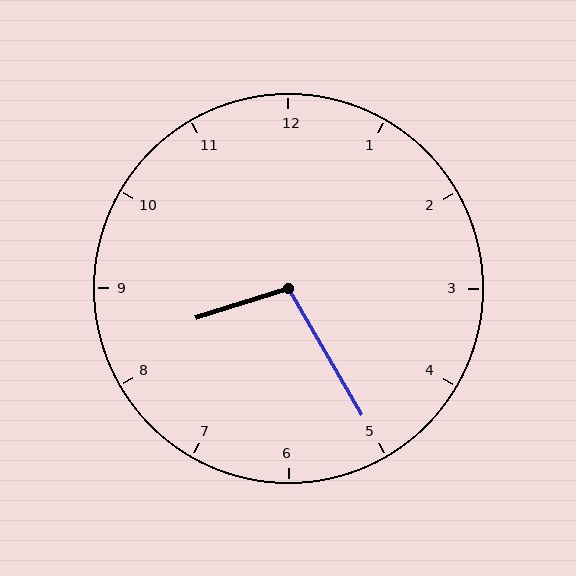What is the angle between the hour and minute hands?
Approximately 102 degrees.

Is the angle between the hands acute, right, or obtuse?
It is obtuse.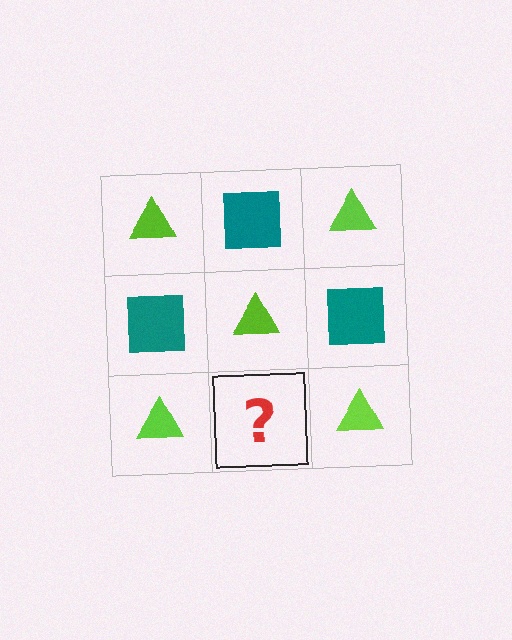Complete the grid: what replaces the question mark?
The question mark should be replaced with a teal square.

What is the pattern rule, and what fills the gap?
The rule is that it alternates lime triangle and teal square in a checkerboard pattern. The gap should be filled with a teal square.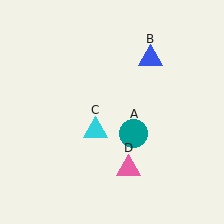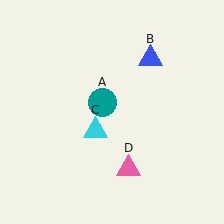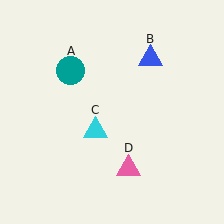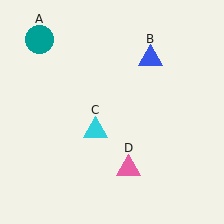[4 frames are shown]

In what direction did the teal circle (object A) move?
The teal circle (object A) moved up and to the left.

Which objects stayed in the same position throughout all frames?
Blue triangle (object B) and cyan triangle (object C) and pink triangle (object D) remained stationary.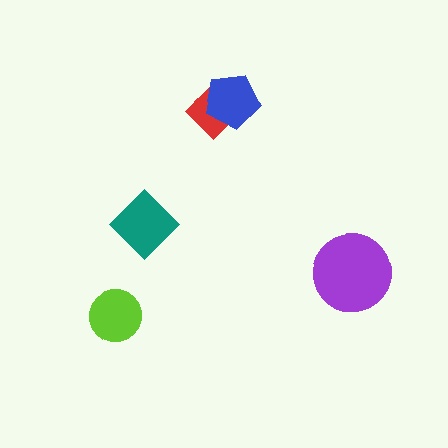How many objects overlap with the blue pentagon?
1 object overlaps with the blue pentagon.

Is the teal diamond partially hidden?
No, no other shape covers it.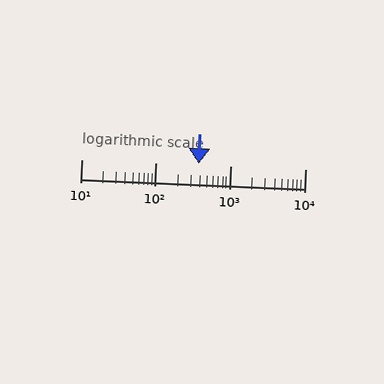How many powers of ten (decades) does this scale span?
The scale spans 3 decades, from 10 to 10000.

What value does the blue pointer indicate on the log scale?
The pointer indicates approximately 380.